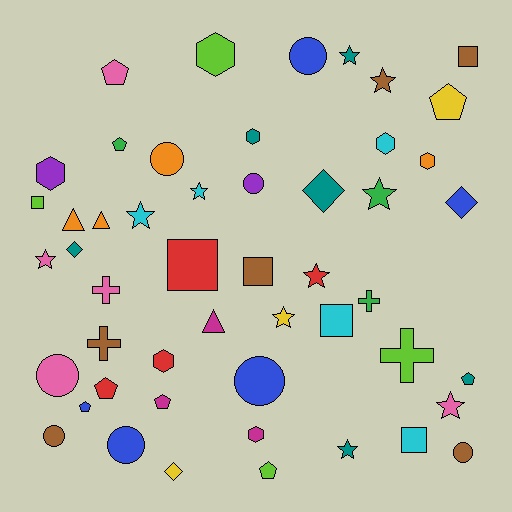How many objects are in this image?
There are 50 objects.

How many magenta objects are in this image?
There are 3 magenta objects.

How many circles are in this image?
There are 8 circles.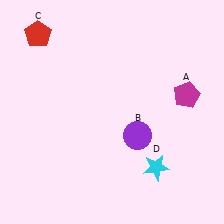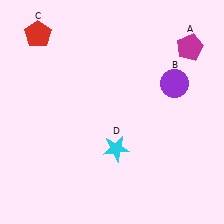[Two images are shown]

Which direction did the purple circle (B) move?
The purple circle (B) moved up.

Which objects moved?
The objects that moved are: the magenta pentagon (A), the purple circle (B), the cyan star (D).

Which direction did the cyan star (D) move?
The cyan star (D) moved left.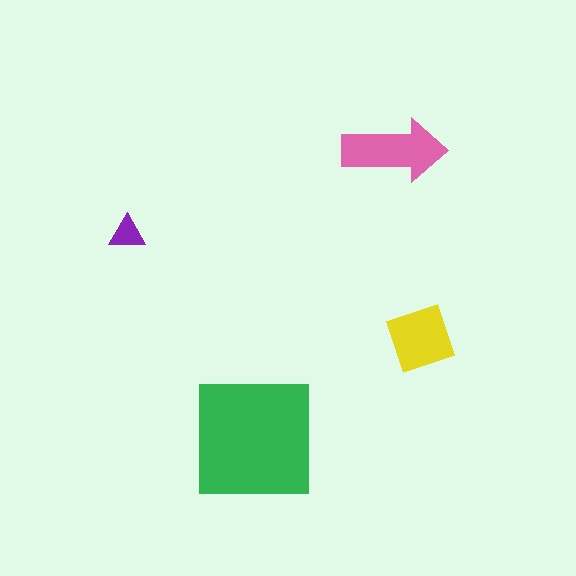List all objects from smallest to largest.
The purple triangle, the yellow diamond, the pink arrow, the green square.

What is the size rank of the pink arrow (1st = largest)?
2nd.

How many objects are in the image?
There are 4 objects in the image.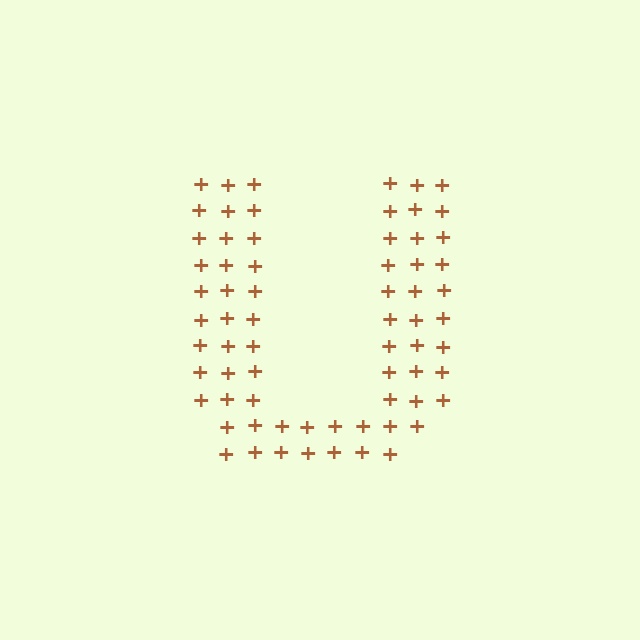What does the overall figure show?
The overall figure shows the letter U.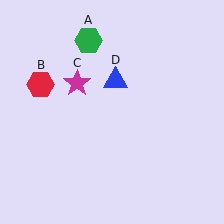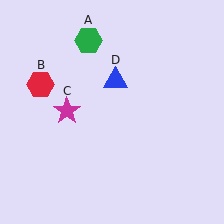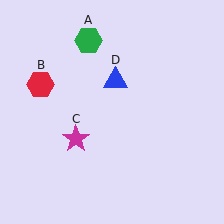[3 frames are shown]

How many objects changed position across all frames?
1 object changed position: magenta star (object C).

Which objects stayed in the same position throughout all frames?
Green hexagon (object A) and red hexagon (object B) and blue triangle (object D) remained stationary.